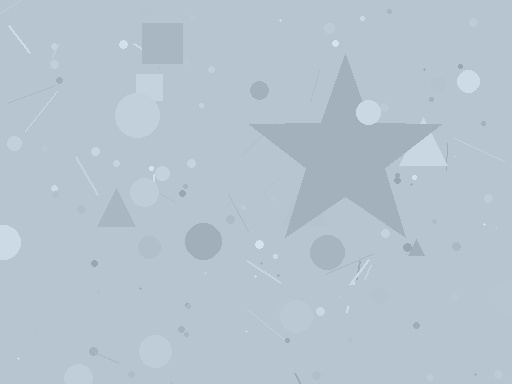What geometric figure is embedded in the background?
A star is embedded in the background.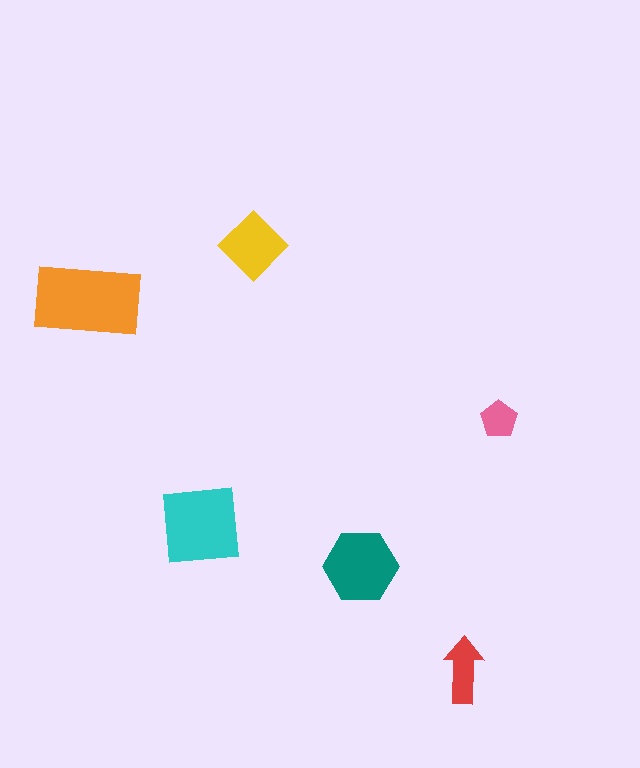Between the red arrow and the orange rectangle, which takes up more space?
The orange rectangle.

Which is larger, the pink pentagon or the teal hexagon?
The teal hexagon.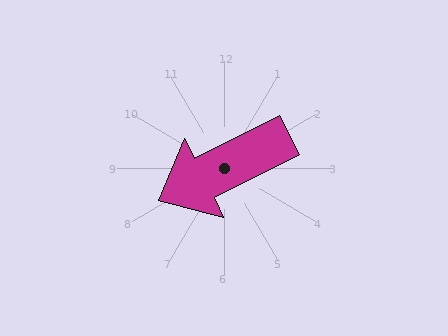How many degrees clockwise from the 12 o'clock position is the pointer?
Approximately 243 degrees.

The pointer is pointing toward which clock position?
Roughly 8 o'clock.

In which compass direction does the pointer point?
Southwest.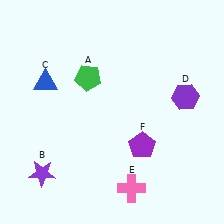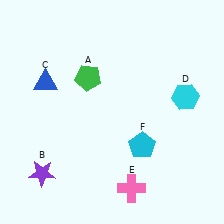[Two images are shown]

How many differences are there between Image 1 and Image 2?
There are 2 differences between the two images.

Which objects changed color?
D changed from purple to cyan. F changed from purple to cyan.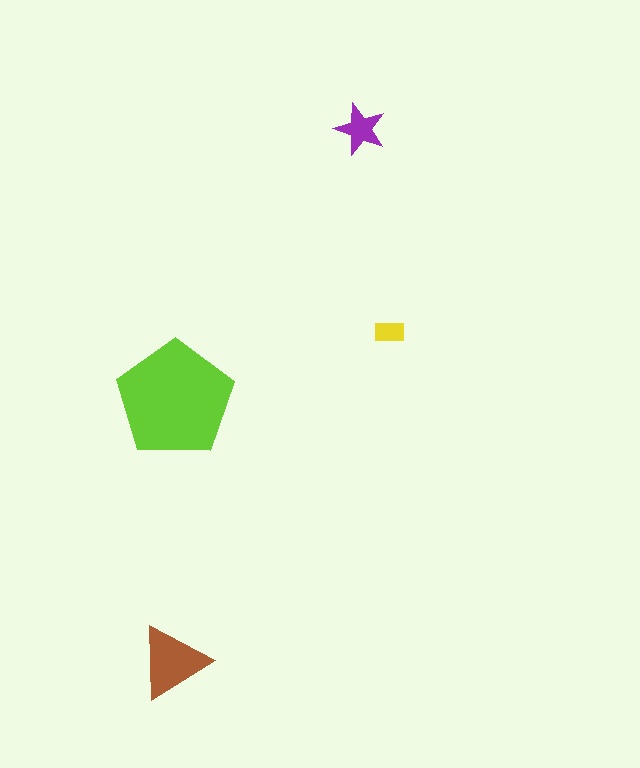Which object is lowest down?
The brown triangle is bottommost.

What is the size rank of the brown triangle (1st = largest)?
2nd.